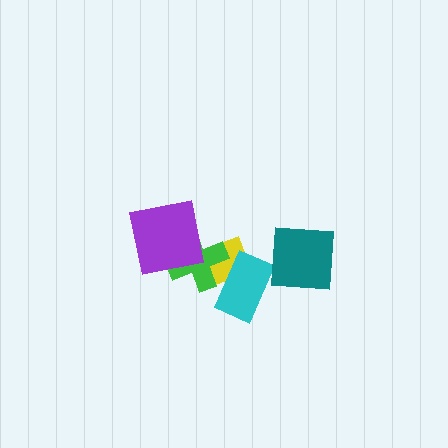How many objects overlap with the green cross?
3 objects overlap with the green cross.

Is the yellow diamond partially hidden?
Yes, it is partially covered by another shape.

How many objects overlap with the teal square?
0 objects overlap with the teal square.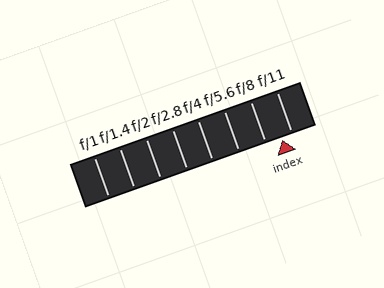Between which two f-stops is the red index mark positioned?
The index mark is between f/8 and f/11.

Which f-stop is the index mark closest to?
The index mark is closest to f/11.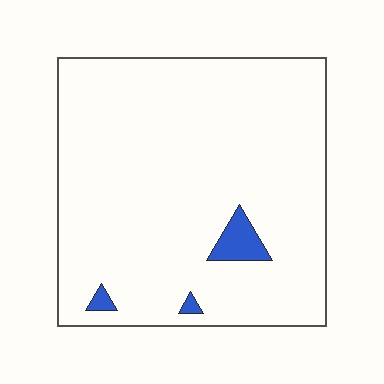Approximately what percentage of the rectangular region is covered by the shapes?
Approximately 5%.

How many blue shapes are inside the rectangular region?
3.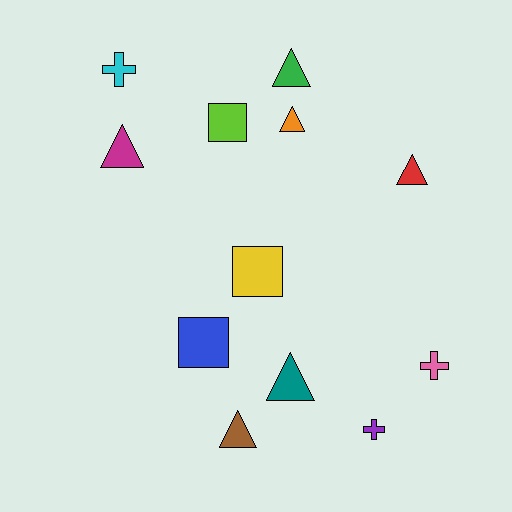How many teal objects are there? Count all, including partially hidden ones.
There is 1 teal object.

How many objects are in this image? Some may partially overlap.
There are 12 objects.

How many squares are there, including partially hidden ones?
There are 3 squares.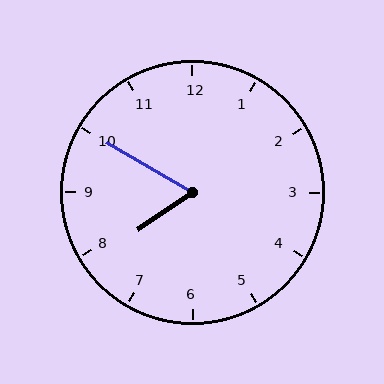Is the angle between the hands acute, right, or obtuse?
It is acute.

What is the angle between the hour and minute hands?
Approximately 65 degrees.